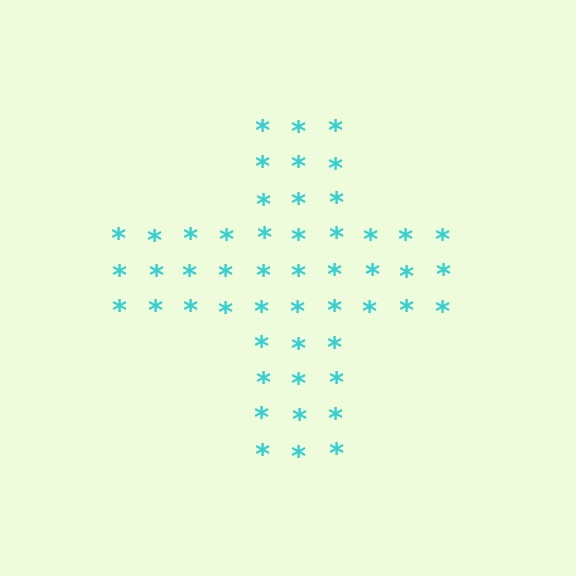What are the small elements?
The small elements are asterisks.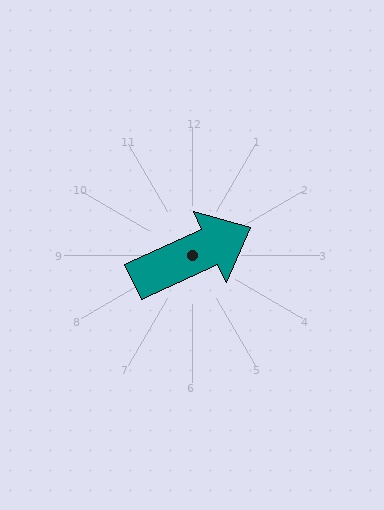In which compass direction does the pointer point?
Northeast.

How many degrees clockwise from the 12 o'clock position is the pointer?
Approximately 65 degrees.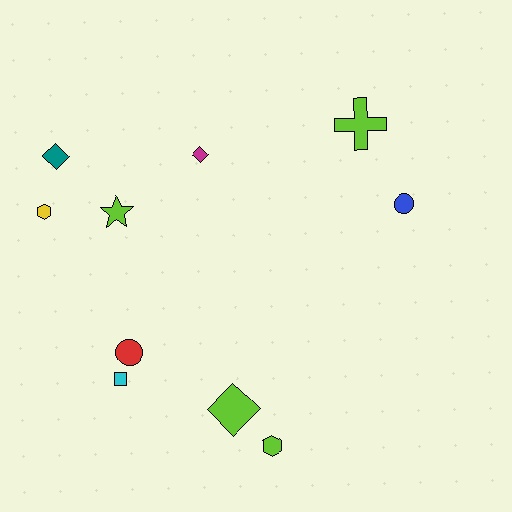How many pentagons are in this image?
There are no pentagons.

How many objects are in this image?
There are 10 objects.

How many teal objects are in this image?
There is 1 teal object.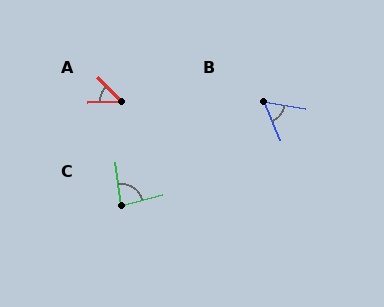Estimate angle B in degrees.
Approximately 58 degrees.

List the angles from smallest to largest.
A (46°), B (58°), C (83°).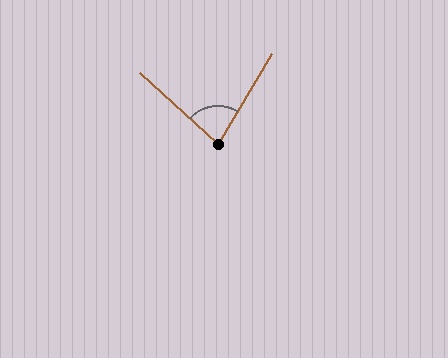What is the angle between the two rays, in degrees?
Approximately 79 degrees.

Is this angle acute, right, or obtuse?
It is acute.